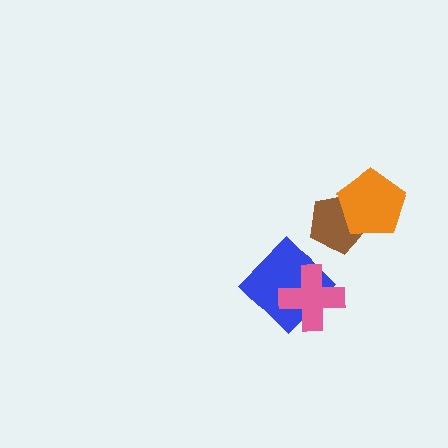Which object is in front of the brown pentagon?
The orange pentagon is in front of the brown pentagon.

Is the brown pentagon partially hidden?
Yes, it is partially covered by another shape.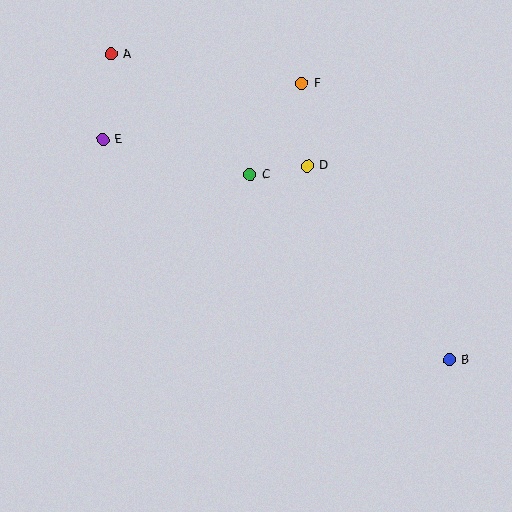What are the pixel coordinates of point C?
Point C is at (250, 175).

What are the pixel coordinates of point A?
Point A is at (111, 54).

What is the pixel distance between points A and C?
The distance between A and C is 184 pixels.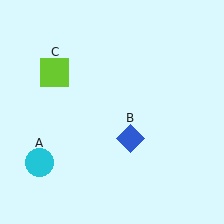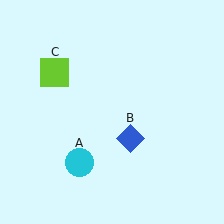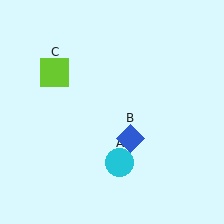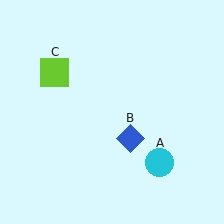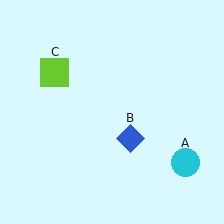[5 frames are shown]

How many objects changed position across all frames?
1 object changed position: cyan circle (object A).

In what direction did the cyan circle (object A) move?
The cyan circle (object A) moved right.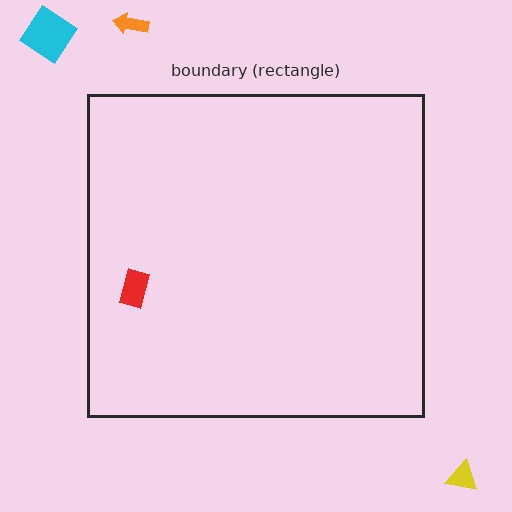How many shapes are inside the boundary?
1 inside, 3 outside.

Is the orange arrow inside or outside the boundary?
Outside.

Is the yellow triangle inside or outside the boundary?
Outside.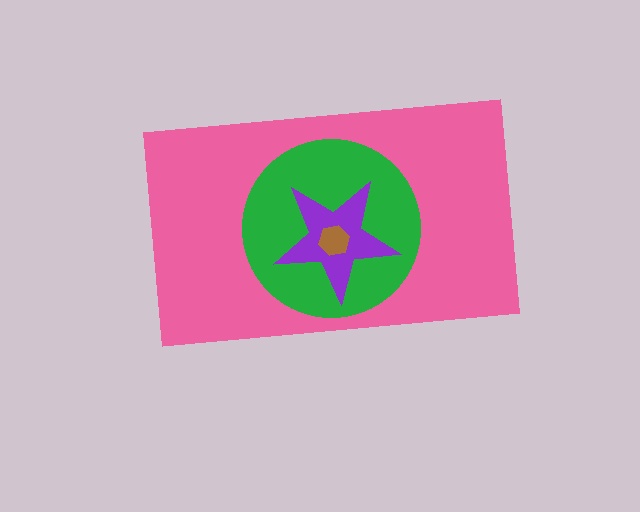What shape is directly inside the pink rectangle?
The green circle.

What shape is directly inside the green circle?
The purple star.